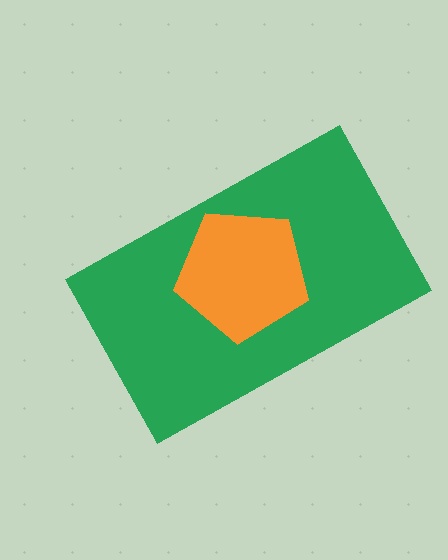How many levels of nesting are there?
2.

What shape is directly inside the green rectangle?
The orange pentagon.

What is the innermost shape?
The orange pentagon.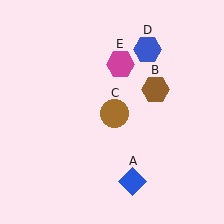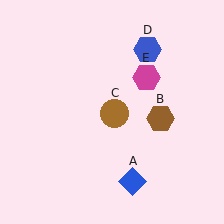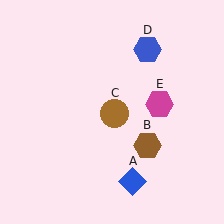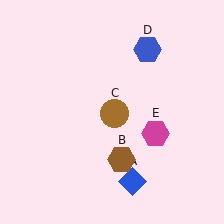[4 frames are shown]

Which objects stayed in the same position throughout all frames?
Blue diamond (object A) and brown circle (object C) and blue hexagon (object D) remained stationary.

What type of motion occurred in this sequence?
The brown hexagon (object B), magenta hexagon (object E) rotated clockwise around the center of the scene.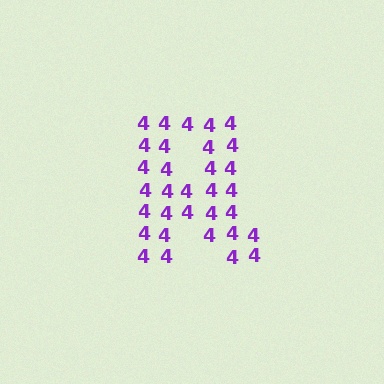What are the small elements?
The small elements are digit 4's.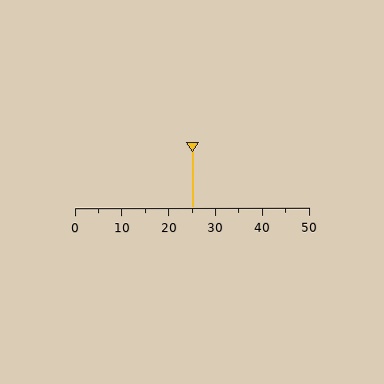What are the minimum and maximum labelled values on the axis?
The axis runs from 0 to 50.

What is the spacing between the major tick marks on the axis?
The major ticks are spaced 10 apart.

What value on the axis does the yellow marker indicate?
The marker indicates approximately 25.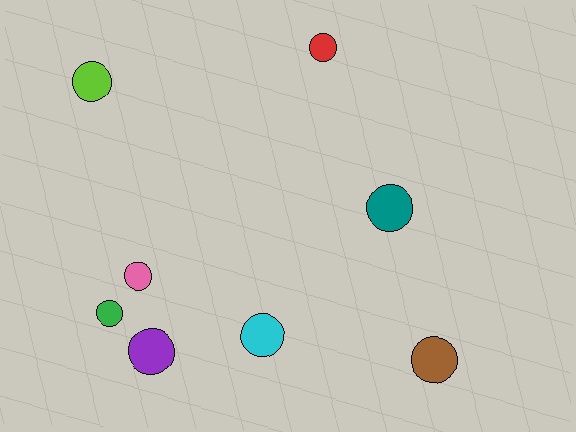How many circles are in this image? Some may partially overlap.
There are 8 circles.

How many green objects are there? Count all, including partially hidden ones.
There is 1 green object.